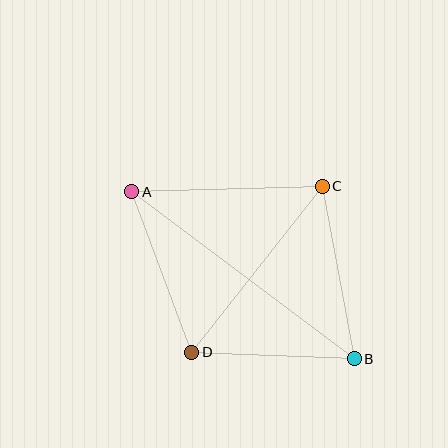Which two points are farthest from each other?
Points A and B are farthest from each other.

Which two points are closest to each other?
Points B and D are closest to each other.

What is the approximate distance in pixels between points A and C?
The distance between A and C is approximately 191 pixels.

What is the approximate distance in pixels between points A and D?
The distance between A and D is approximately 172 pixels.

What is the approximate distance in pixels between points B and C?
The distance between B and C is approximately 175 pixels.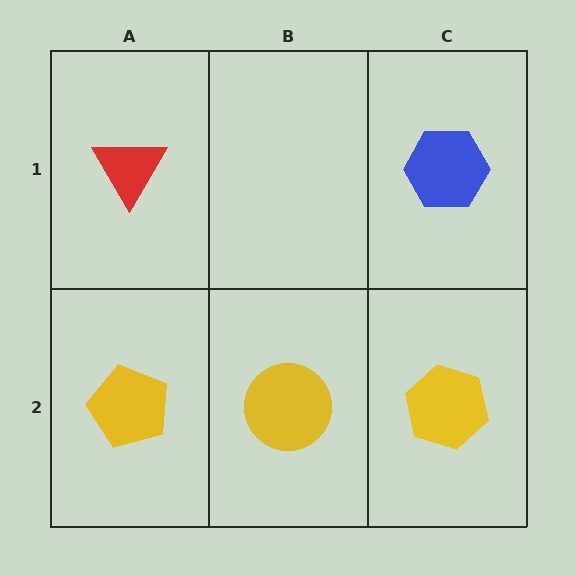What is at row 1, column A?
A red triangle.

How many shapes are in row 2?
3 shapes.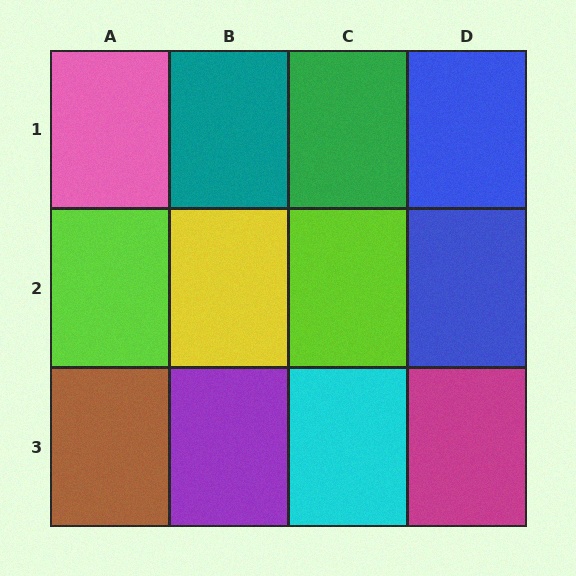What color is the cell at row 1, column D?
Blue.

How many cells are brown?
1 cell is brown.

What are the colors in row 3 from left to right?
Brown, purple, cyan, magenta.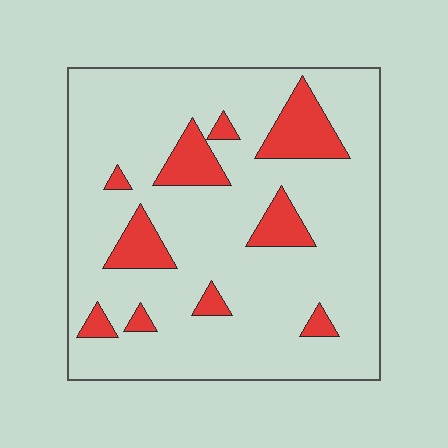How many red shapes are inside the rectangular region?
10.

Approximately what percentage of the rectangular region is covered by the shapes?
Approximately 15%.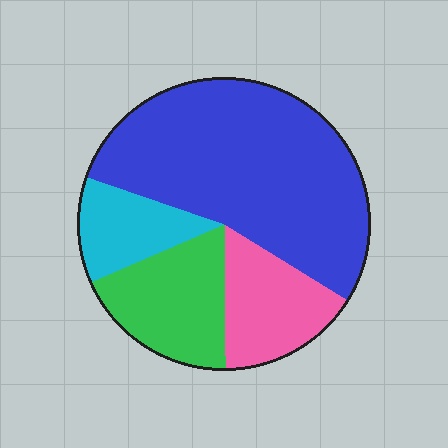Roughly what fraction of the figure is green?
Green covers roughly 20% of the figure.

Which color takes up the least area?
Cyan, at roughly 10%.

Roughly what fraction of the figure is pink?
Pink covers roughly 15% of the figure.